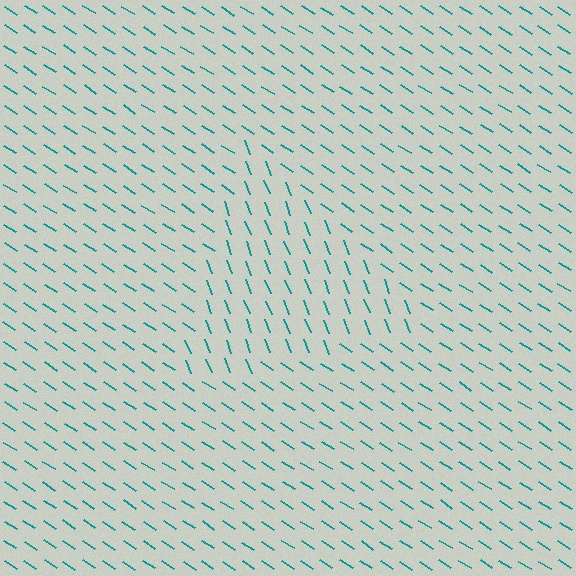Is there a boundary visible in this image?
Yes, there is a texture boundary formed by a change in line orientation.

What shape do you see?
I see a triangle.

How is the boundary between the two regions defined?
The boundary is defined purely by a change in line orientation (approximately 37 degrees difference). All lines are the same color and thickness.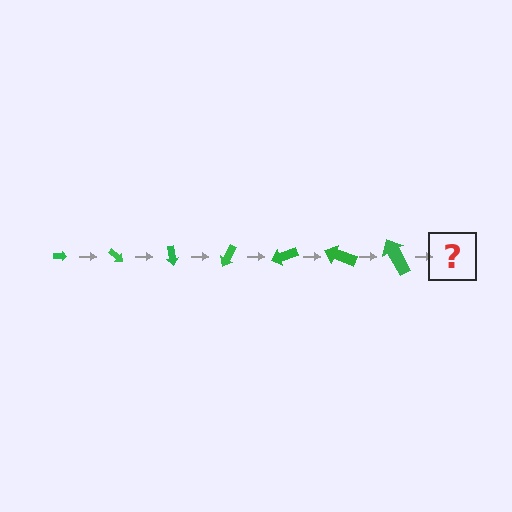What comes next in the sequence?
The next element should be an arrow, larger than the previous one and rotated 280 degrees from the start.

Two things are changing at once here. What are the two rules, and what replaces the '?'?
The two rules are that the arrow grows larger each step and it rotates 40 degrees each step. The '?' should be an arrow, larger than the previous one and rotated 280 degrees from the start.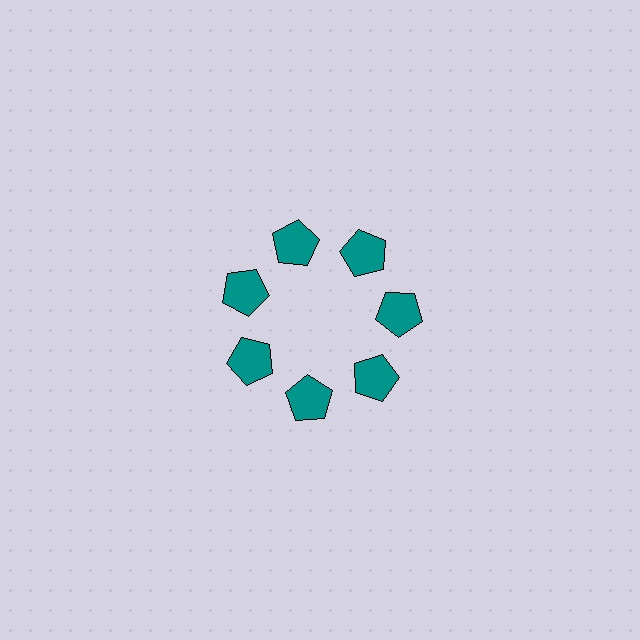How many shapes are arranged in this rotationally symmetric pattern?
There are 7 shapes, arranged in 7 groups of 1.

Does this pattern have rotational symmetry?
Yes, this pattern has 7-fold rotational symmetry. It looks the same after rotating 51 degrees around the center.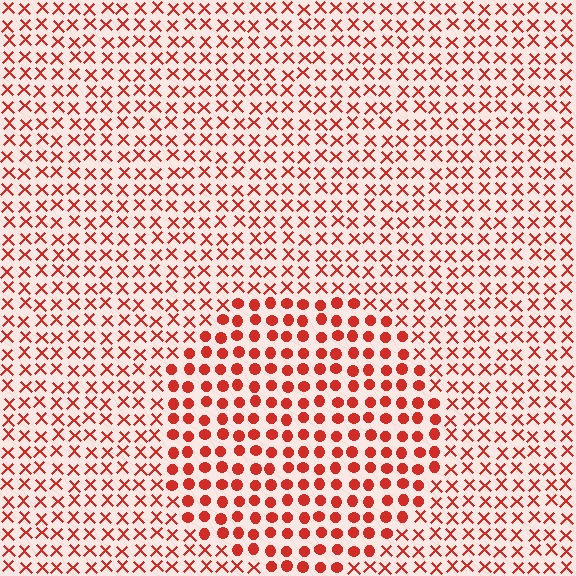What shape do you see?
I see a circle.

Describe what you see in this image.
The image is filled with small red elements arranged in a uniform grid. A circle-shaped region contains circles, while the surrounding area contains X marks. The boundary is defined purely by the change in element shape.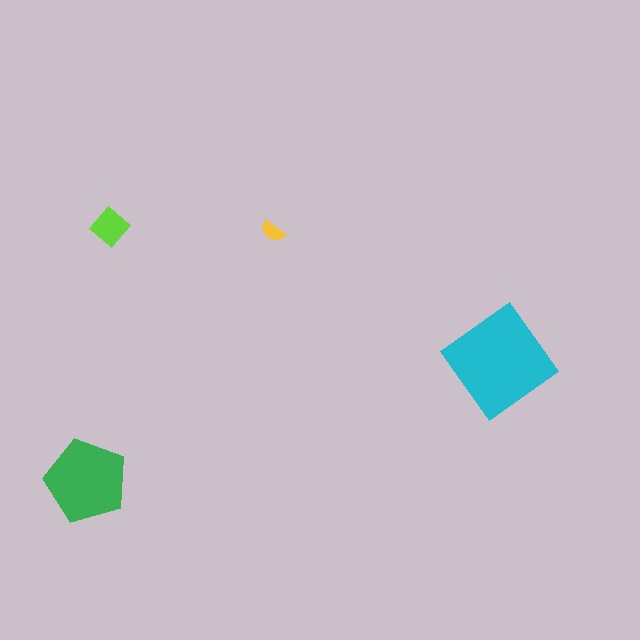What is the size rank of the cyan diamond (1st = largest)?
1st.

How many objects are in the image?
There are 4 objects in the image.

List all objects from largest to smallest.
The cyan diamond, the green pentagon, the lime diamond, the yellow semicircle.